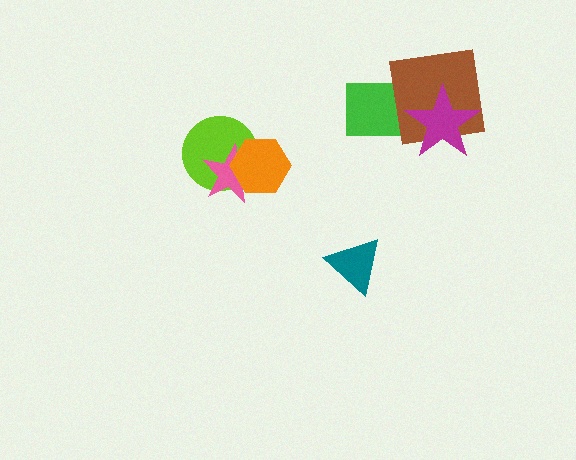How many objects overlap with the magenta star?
2 objects overlap with the magenta star.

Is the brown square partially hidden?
Yes, it is partially covered by another shape.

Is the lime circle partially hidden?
Yes, it is partially covered by another shape.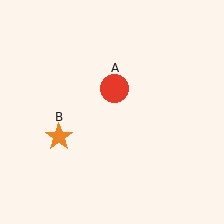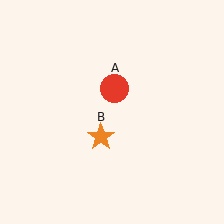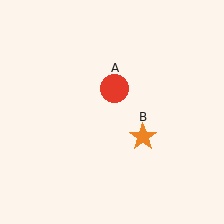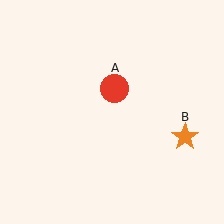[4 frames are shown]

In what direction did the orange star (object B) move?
The orange star (object B) moved right.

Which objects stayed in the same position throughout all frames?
Red circle (object A) remained stationary.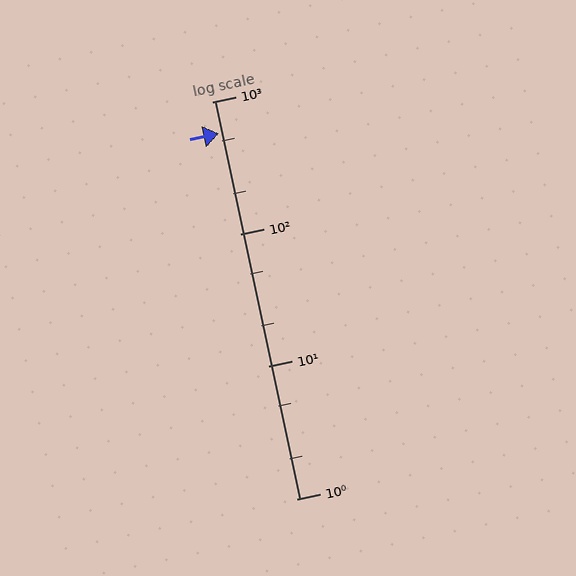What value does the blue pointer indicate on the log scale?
The pointer indicates approximately 580.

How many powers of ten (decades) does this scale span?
The scale spans 3 decades, from 1 to 1000.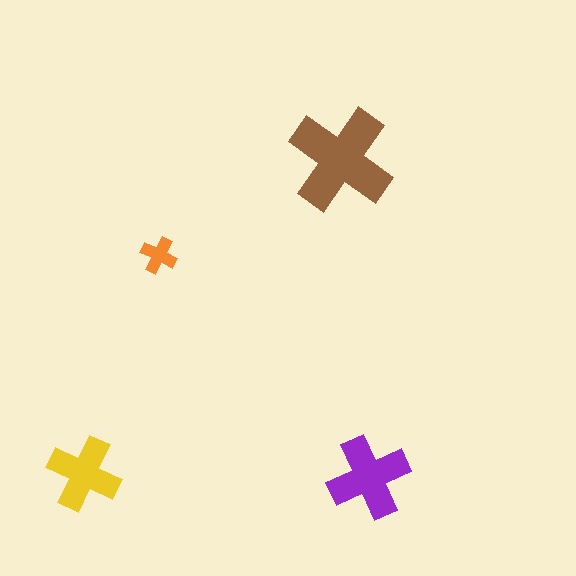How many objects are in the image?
There are 4 objects in the image.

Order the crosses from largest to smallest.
the brown one, the purple one, the yellow one, the orange one.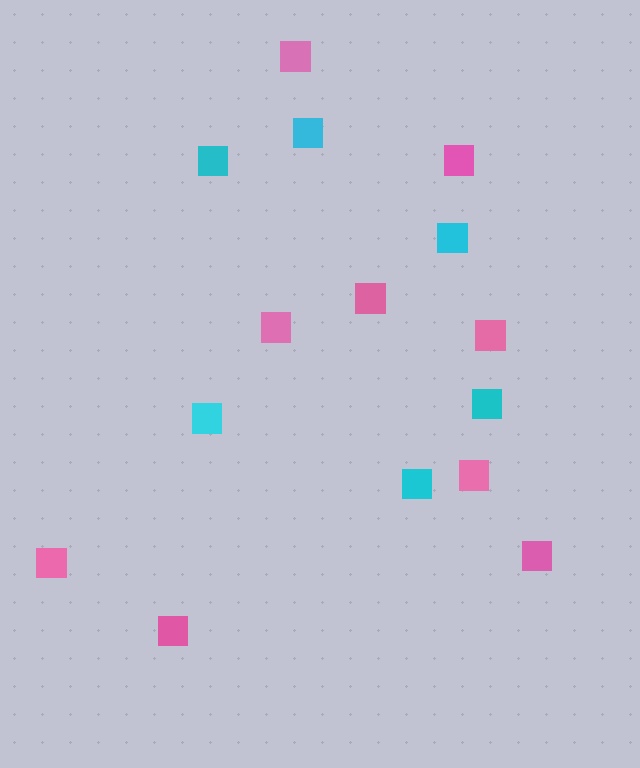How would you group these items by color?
There are 2 groups: one group of pink squares (9) and one group of cyan squares (6).